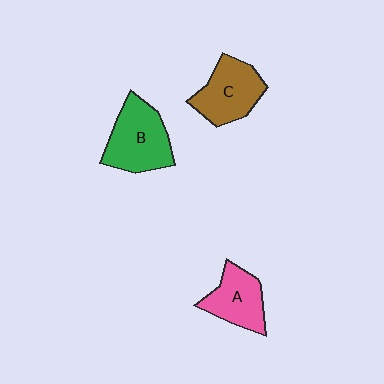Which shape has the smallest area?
Shape A (pink).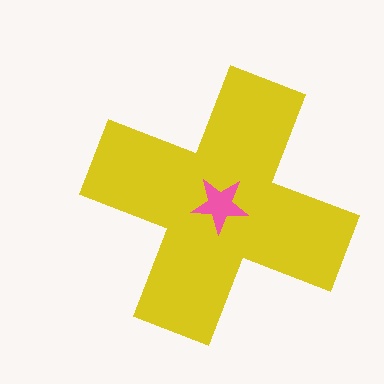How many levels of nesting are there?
2.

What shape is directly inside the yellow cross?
The pink star.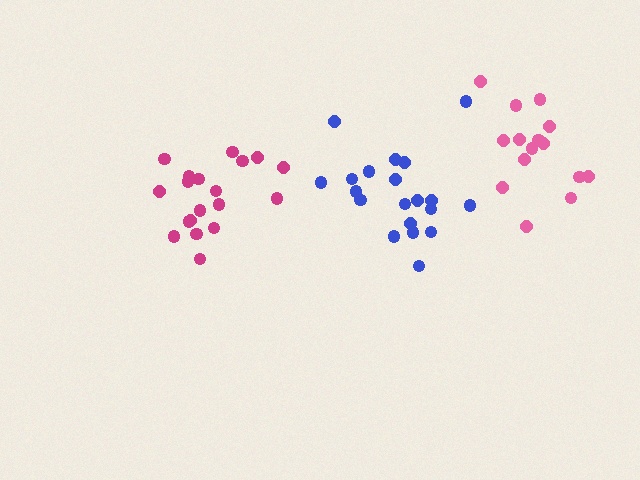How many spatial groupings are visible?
There are 3 spatial groupings.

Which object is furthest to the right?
The pink cluster is rightmost.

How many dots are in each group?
Group 1: 19 dots, Group 2: 15 dots, Group 3: 20 dots (54 total).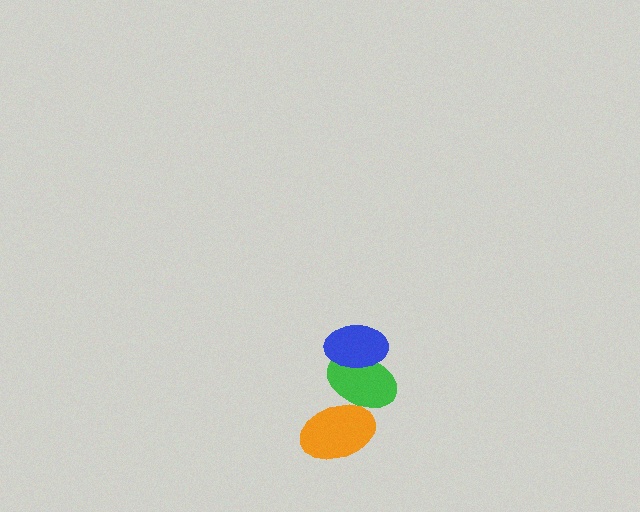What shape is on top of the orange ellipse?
The green ellipse is on top of the orange ellipse.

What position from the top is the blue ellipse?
The blue ellipse is 1st from the top.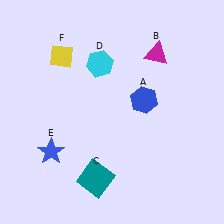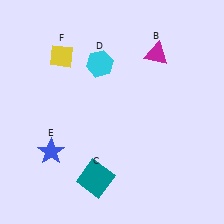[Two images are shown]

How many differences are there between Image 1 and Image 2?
There is 1 difference between the two images.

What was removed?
The blue hexagon (A) was removed in Image 2.